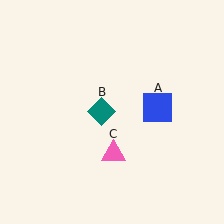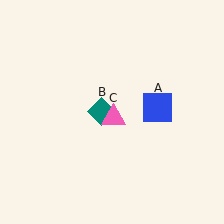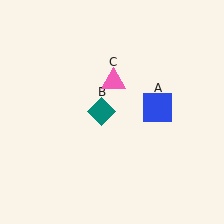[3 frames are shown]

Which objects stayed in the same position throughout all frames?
Blue square (object A) and teal diamond (object B) remained stationary.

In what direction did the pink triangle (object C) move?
The pink triangle (object C) moved up.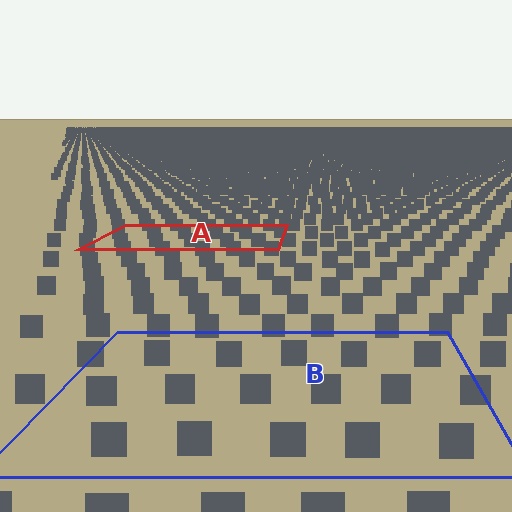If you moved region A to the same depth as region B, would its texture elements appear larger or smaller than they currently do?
They would appear larger. At a closer depth, the same texture elements are projected at a bigger on-screen size.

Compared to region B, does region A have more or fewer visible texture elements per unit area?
Region A has more texture elements per unit area — they are packed more densely because it is farther away.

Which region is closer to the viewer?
Region B is closer. The texture elements there are larger and more spread out.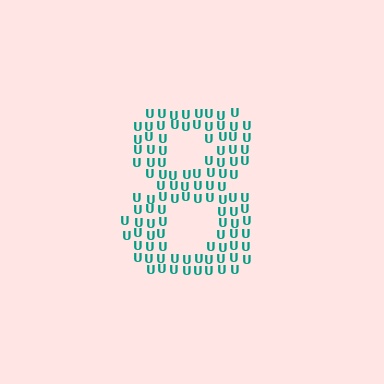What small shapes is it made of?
It is made of small letter U's.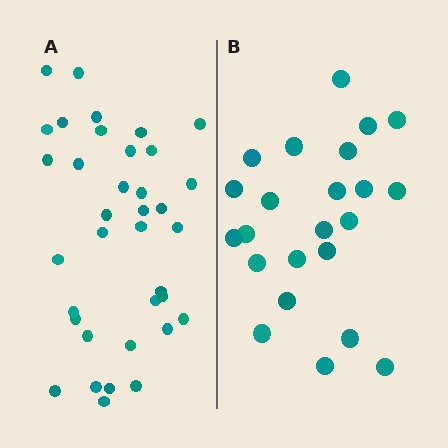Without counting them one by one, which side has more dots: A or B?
Region A (the left region) has more dots.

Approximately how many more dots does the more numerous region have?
Region A has approximately 15 more dots than region B.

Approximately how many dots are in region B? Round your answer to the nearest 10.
About 20 dots. (The exact count is 23, which rounds to 20.)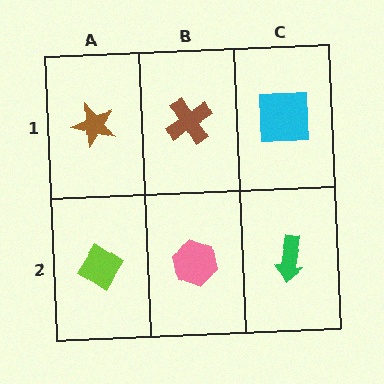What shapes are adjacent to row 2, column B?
A brown cross (row 1, column B), a lime diamond (row 2, column A), a green arrow (row 2, column C).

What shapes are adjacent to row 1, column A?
A lime diamond (row 2, column A), a brown cross (row 1, column B).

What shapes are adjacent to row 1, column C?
A green arrow (row 2, column C), a brown cross (row 1, column B).